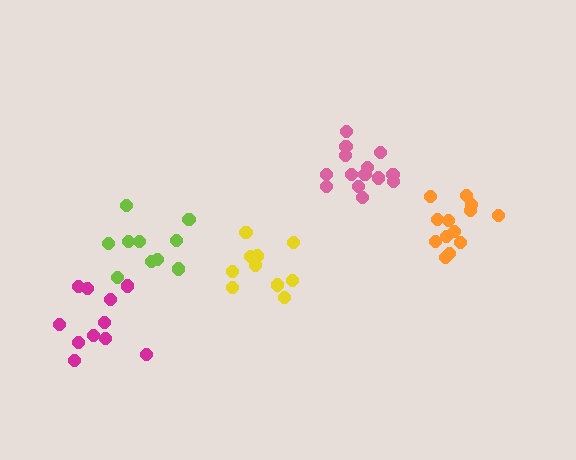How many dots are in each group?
Group 1: 14 dots, Group 2: 11 dots, Group 3: 10 dots, Group 4: 13 dots, Group 5: 10 dots (58 total).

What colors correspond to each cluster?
The clusters are colored: pink, magenta, lime, orange, yellow.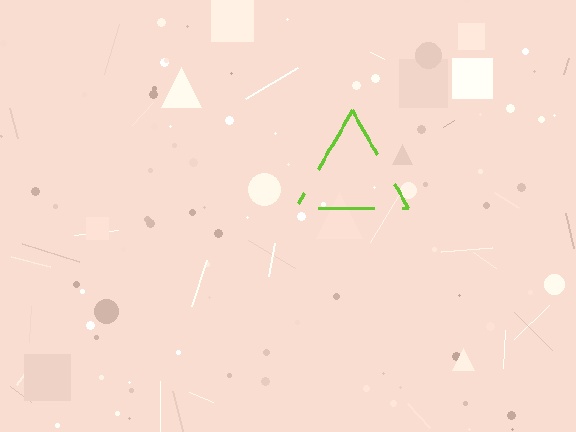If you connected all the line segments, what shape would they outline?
They would outline a triangle.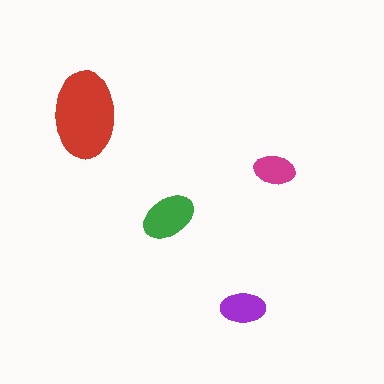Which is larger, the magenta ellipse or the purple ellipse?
The purple one.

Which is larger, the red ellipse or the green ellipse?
The red one.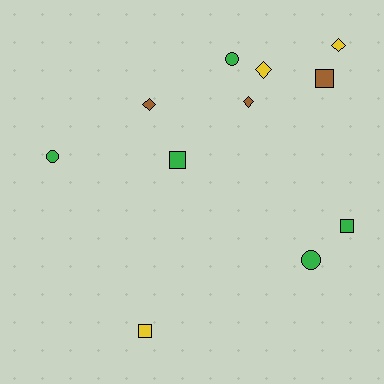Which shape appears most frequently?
Square, with 4 objects.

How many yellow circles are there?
There are no yellow circles.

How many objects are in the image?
There are 11 objects.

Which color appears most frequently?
Green, with 5 objects.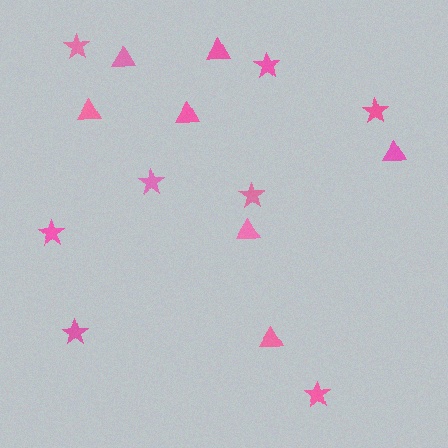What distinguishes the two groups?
There are 2 groups: one group of stars (8) and one group of triangles (7).